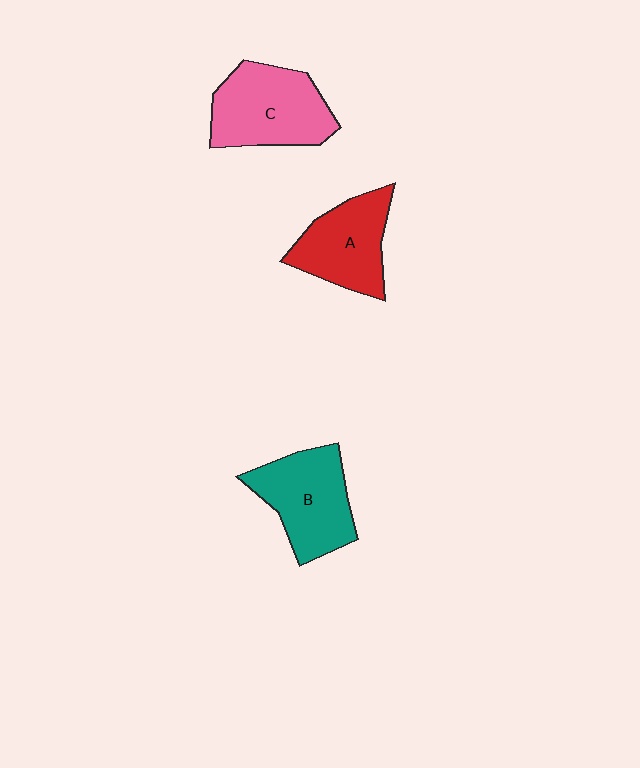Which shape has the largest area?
Shape C (pink).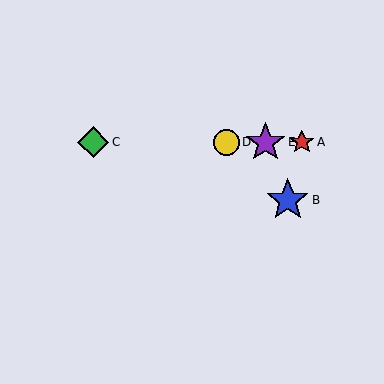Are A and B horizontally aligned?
No, A is at y≈142 and B is at y≈200.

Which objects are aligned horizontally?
Objects A, C, D, E are aligned horizontally.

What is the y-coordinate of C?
Object C is at y≈142.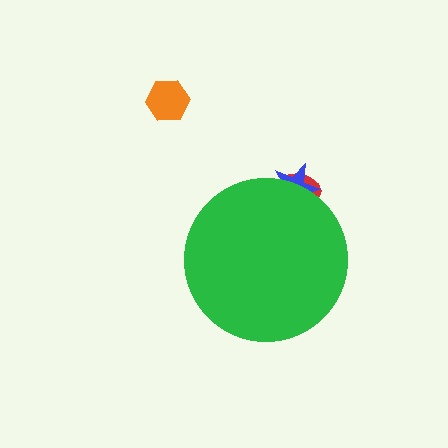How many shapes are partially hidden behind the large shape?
2 shapes are partially hidden.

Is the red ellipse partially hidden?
Yes, the red ellipse is partially hidden behind the green circle.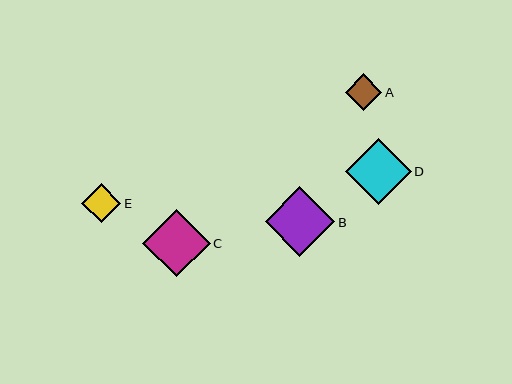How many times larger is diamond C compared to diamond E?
Diamond C is approximately 1.7 times the size of diamond E.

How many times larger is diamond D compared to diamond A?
Diamond D is approximately 1.8 times the size of diamond A.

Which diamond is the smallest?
Diamond A is the smallest with a size of approximately 37 pixels.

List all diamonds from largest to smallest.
From largest to smallest: B, C, D, E, A.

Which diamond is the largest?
Diamond B is the largest with a size of approximately 69 pixels.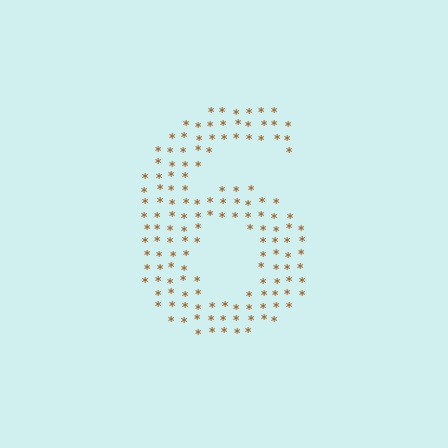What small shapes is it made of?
It is made of small asterisks.